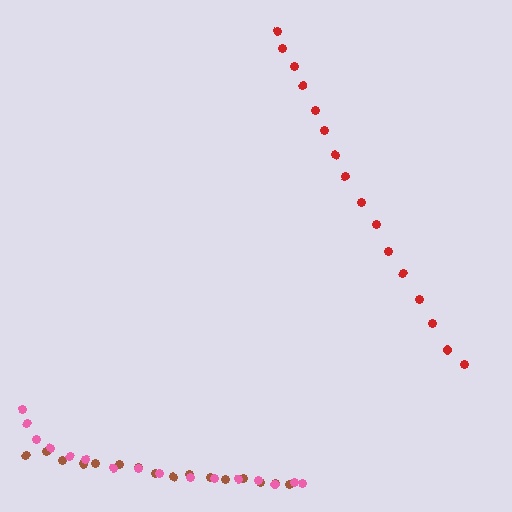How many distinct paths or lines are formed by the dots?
There are 3 distinct paths.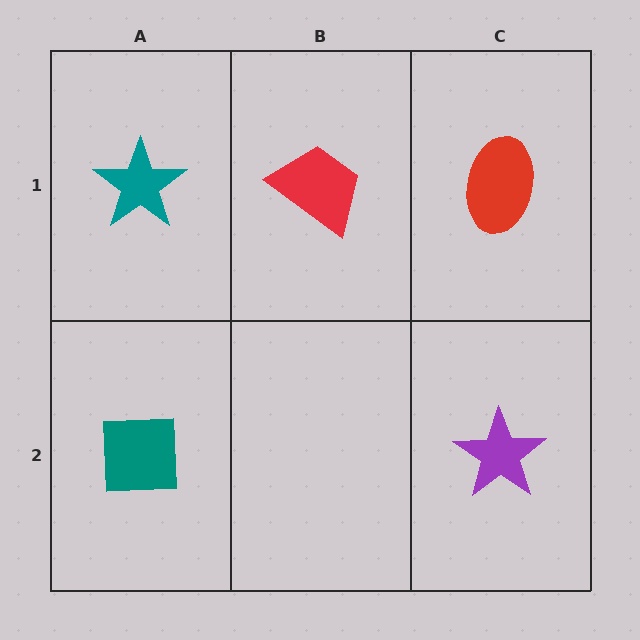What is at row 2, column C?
A purple star.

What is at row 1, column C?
A red ellipse.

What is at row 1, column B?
A red trapezoid.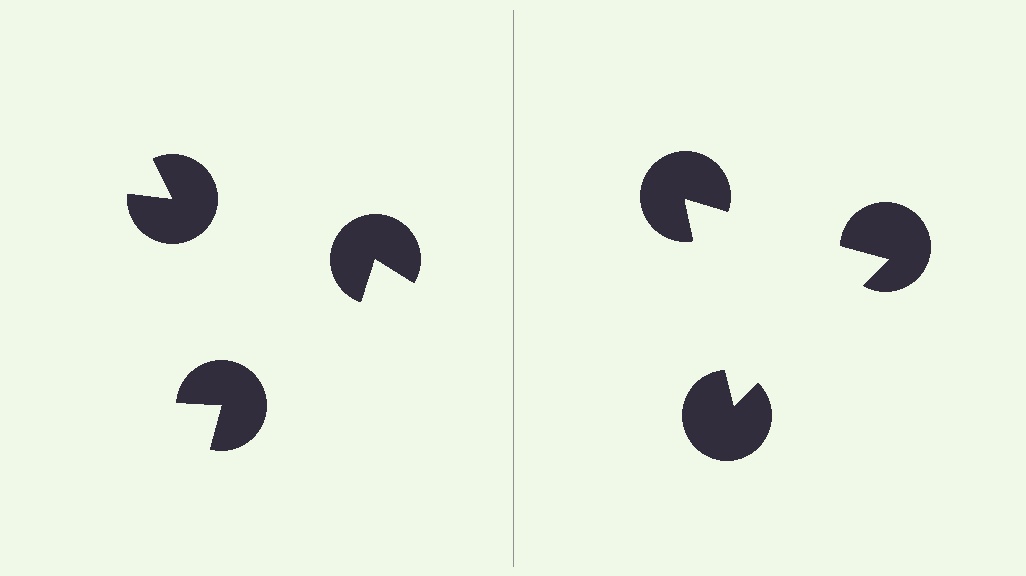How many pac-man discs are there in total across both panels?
6 — 3 on each side.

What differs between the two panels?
The pac-man discs are positioned identically on both sides; only the wedge orientations differ. On the right they align to a triangle; on the left they are misaligned.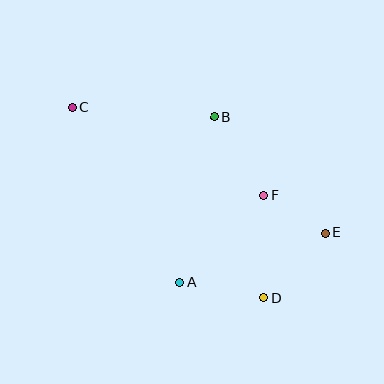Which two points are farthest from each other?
Points C and E are farthest from each other.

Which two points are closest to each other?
Points E and F are closest to each other.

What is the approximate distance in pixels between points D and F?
The distance between D and F is approximately 103 pixels.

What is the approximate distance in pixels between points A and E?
The distance between A and E is approximately 153 pixels.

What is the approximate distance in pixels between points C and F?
The distance between C and F is approximately 211 pixels.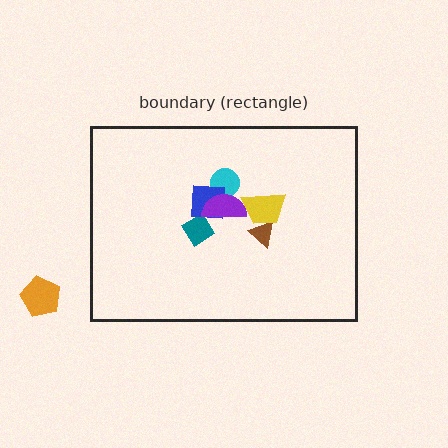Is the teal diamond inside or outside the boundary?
Inside.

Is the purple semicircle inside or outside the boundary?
Inside.